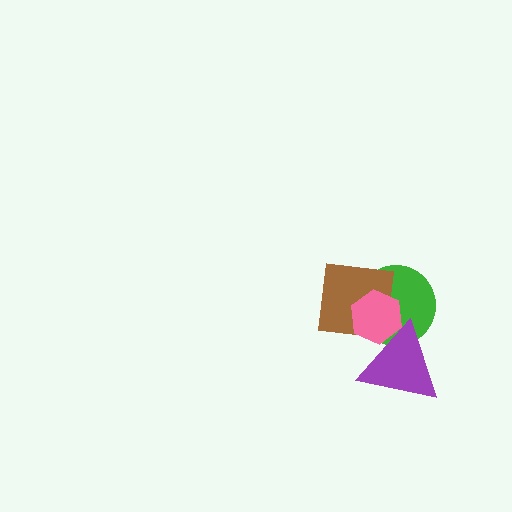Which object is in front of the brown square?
The pink hexagon is in front of the brown square.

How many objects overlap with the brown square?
2 objects overlap with the brown square.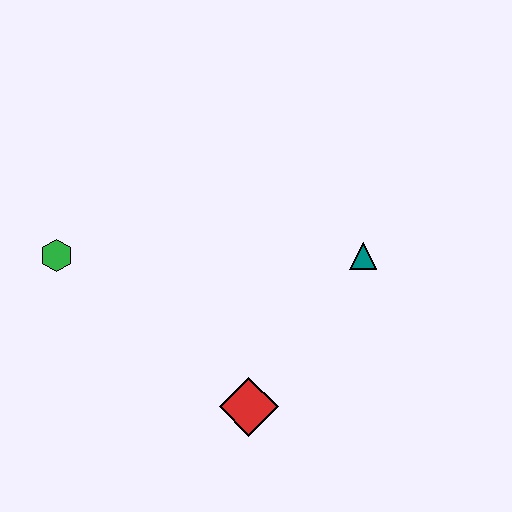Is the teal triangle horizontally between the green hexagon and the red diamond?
No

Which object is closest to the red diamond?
The teal triangle is closest to the red diamond.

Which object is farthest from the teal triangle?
The green hexagon is farthest from the teal triangle.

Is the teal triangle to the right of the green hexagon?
Yes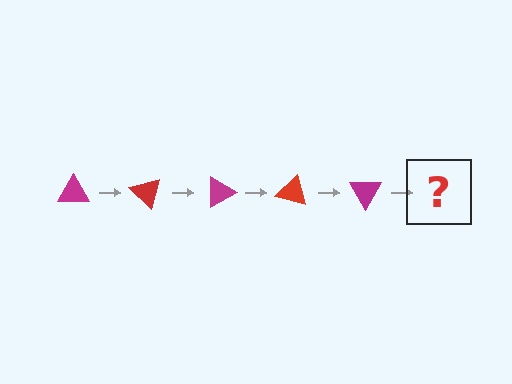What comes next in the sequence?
The next element should be a red triangle, rotated 225 degrees from the start.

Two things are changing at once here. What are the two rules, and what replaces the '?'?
The two rules are that it rotates 45 degrees each step and the color cycles through magenta and red. The '?' should be a red triangle, rotated 225 degrees from the start.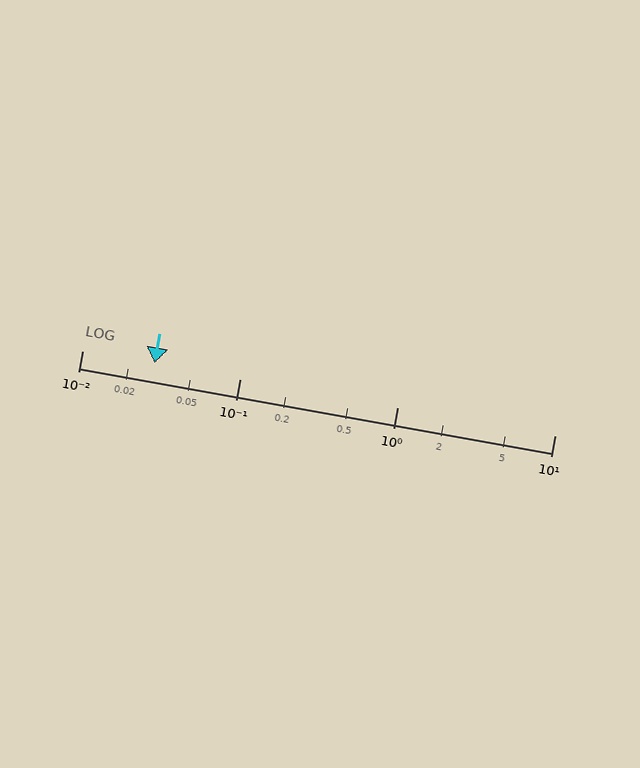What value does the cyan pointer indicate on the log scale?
The pointer indicates approximately 0.029.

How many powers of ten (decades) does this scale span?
The scale spans 3 decades, from 0.01 to 10.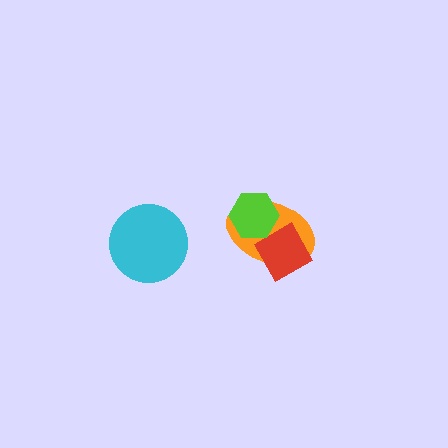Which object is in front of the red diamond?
The lime hexagon is in front of the red diamond.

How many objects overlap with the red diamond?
2 objects overlap with the red diamond.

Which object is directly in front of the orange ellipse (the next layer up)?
The red diamond is directly in front of the orange ellipse.